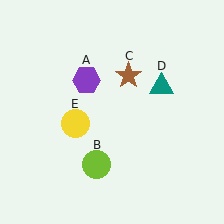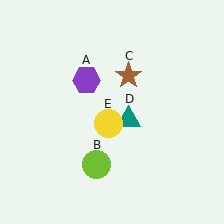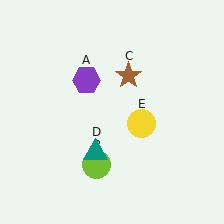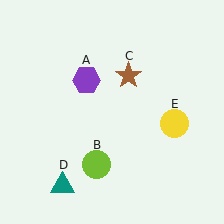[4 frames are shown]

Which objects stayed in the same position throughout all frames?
Purple hexagon (object A) and lime circle (object B) and brown star (object C) remained stationary.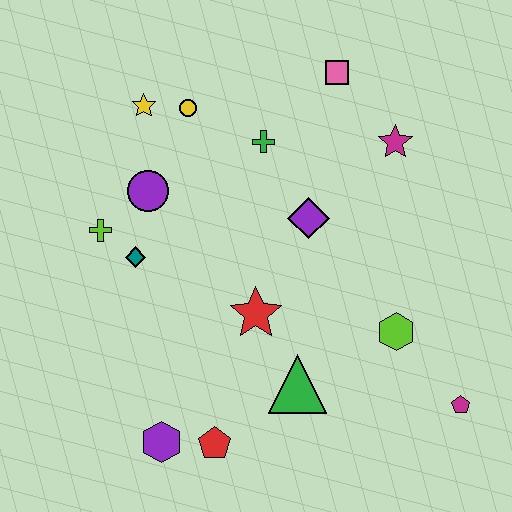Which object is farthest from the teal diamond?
The magenta pentagon is farthest from the teal diamond.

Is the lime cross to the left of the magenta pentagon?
Yes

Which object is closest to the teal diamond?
The lime cross is closest to the teal diamond.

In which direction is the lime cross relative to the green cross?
The lime cross is to the left of the green cross.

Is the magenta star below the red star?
No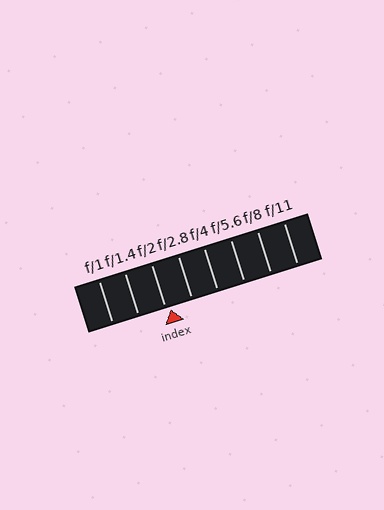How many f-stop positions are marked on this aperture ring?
There are 8 f-stop positions marked.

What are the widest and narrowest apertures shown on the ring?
The widest aperture shown is f/1 and the narrowest is f/11.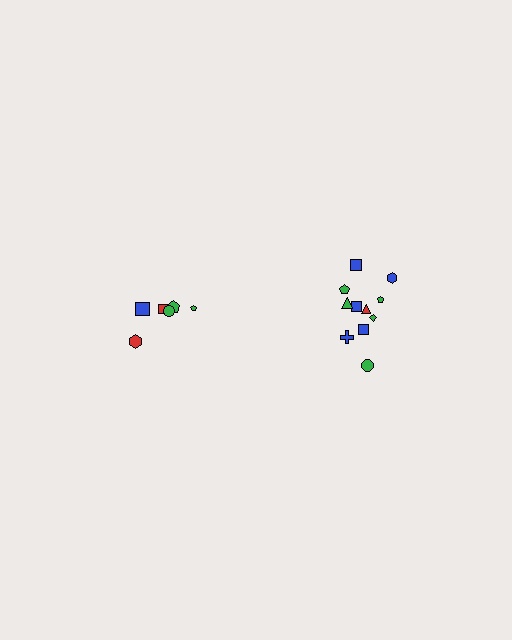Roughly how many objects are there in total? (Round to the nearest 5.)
Roughly 20 objects in total.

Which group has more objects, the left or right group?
The right group.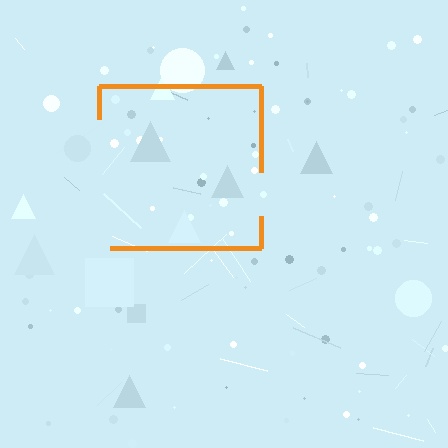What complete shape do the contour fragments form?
The contour fragments form a square.